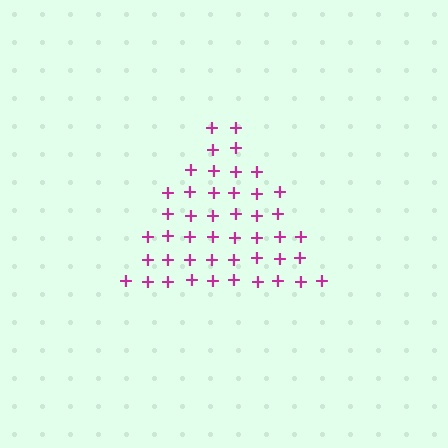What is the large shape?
The large shape is a triangle.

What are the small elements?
The small elements are plus signs.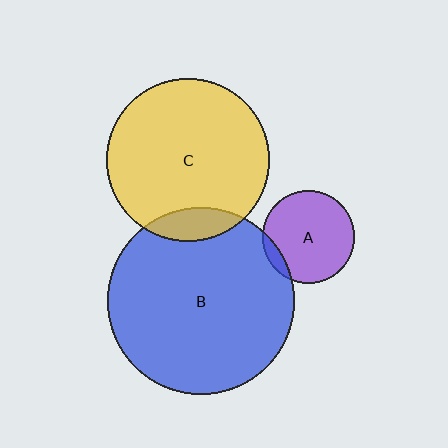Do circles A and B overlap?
Yes.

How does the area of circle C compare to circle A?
Approximately 3.1 times.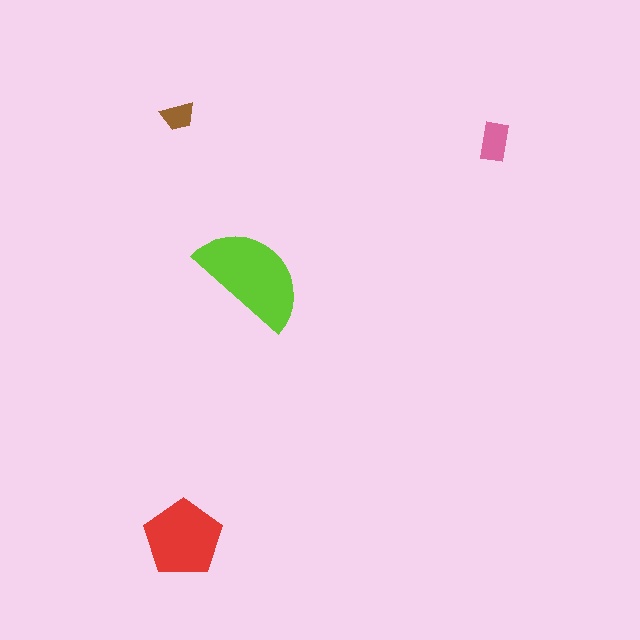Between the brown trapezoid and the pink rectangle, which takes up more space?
The pink rectangle.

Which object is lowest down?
The red pentagon is bottommost.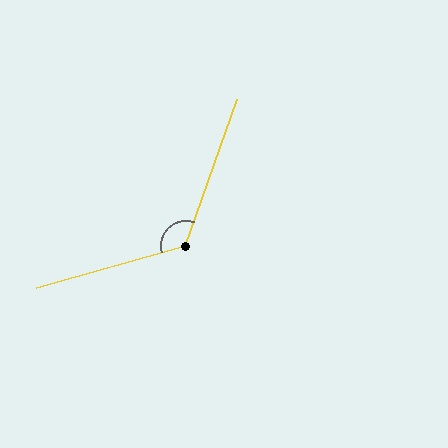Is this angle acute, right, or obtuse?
It is obtuse.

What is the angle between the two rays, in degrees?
Approximately 125 degrees.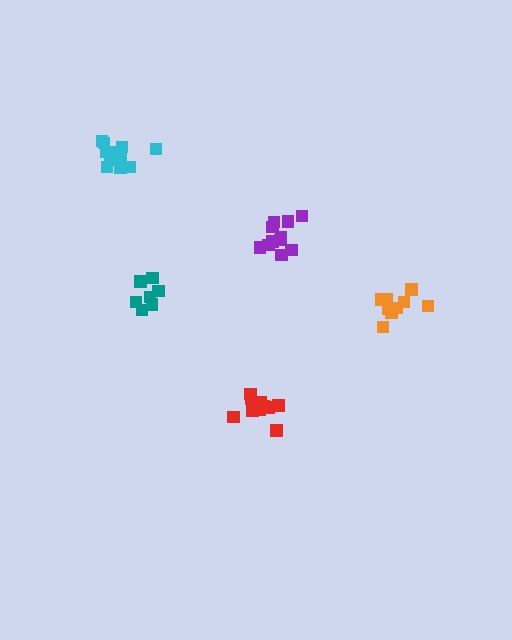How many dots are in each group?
Group 1: 9 dots, Group 2: 7 dots, Group 3: 10 dots, Group 4: 12 dots, Group 5: 11 dots (49 total).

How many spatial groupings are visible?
There are 5 spatial groupings.